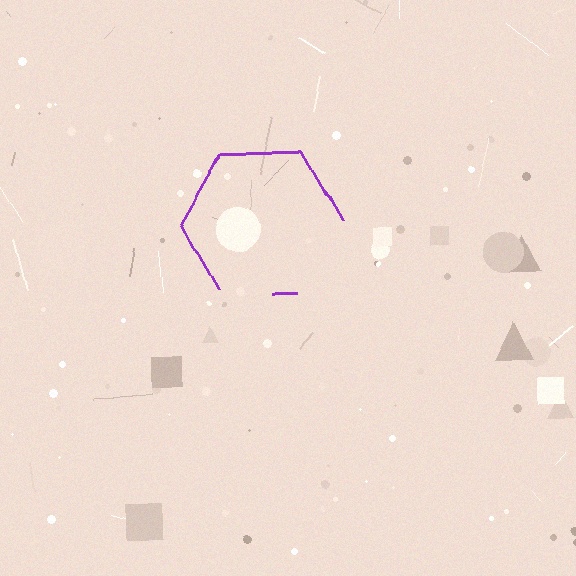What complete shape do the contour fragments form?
The contour fragments form a hexagon.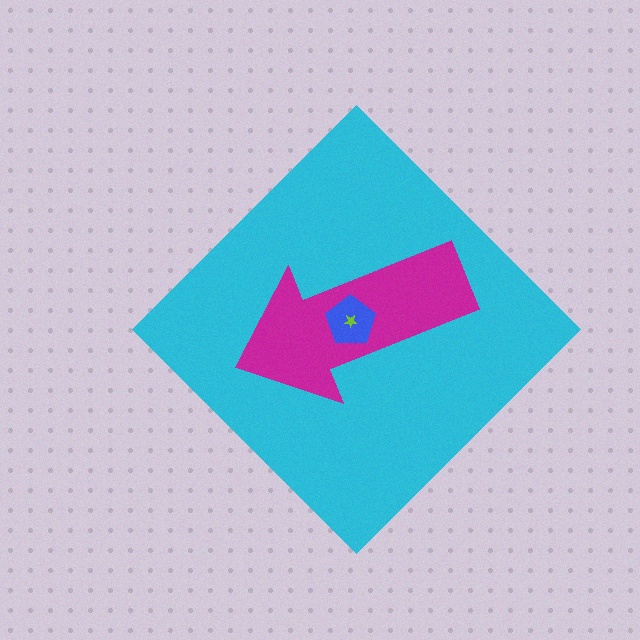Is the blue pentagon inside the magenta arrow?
Yes.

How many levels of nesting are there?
4.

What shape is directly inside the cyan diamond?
The magenta arrow.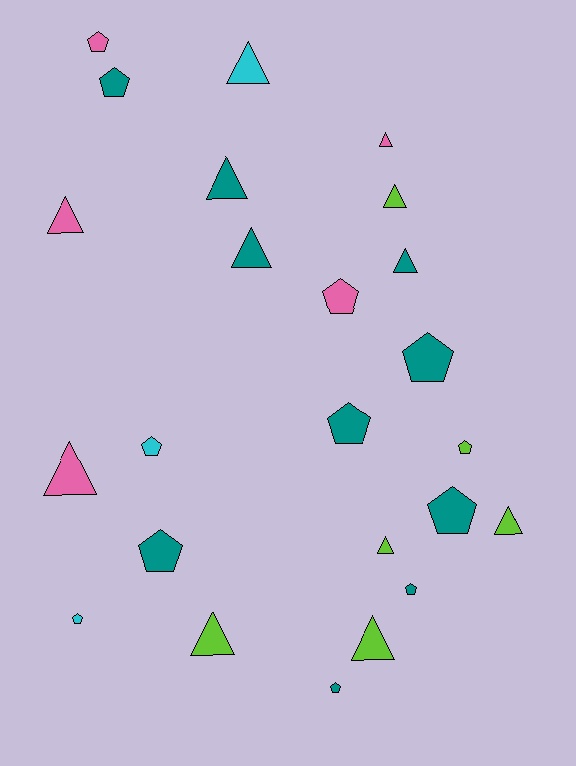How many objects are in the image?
There are 24 objects.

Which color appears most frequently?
Teal, with 10 objects.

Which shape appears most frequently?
Triangle, with 12 objects.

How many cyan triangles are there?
There is 1 cyan triangle.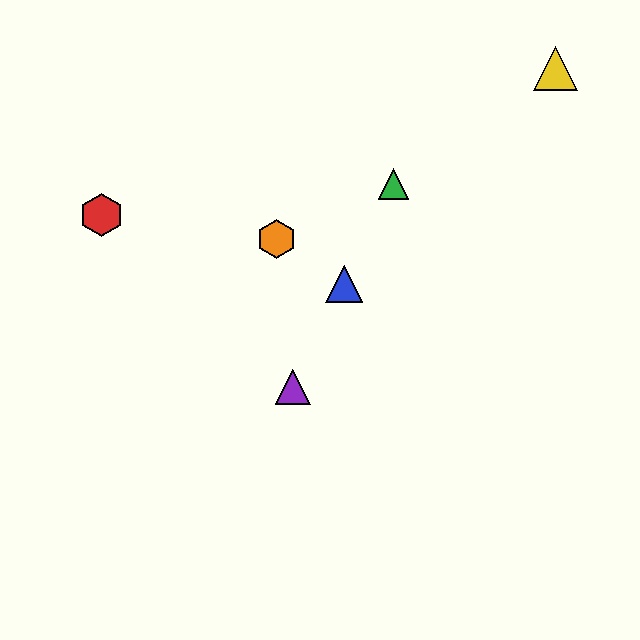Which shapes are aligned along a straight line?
The blue triangle, the green triangle, the purple triangle are aligned along a straight line.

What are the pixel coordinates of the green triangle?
The green triangle is at (394, 184).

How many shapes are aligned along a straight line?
3 shapes (the blue triangle, the green triangle, the purple triangle) are aligned along a straight line.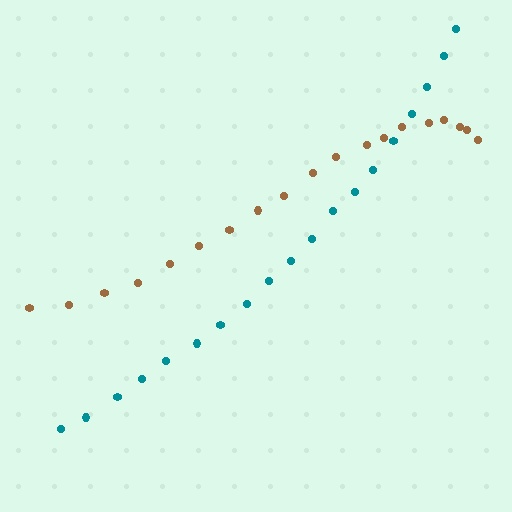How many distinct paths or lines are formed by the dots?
There are 2 distinct paths.